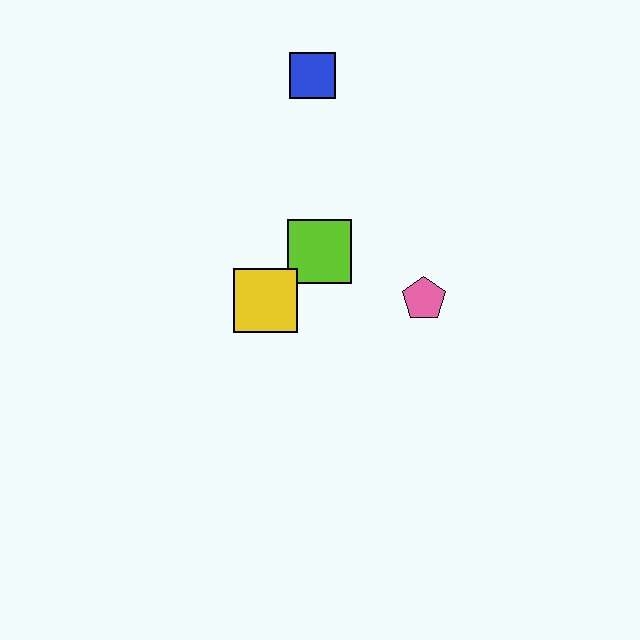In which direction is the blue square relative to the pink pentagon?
The blue square is above the pink pentagon.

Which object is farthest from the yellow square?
The blue square is farthest from the yellow square.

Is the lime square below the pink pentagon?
No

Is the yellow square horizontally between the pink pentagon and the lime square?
No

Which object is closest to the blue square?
The lime square is closest to the blue square.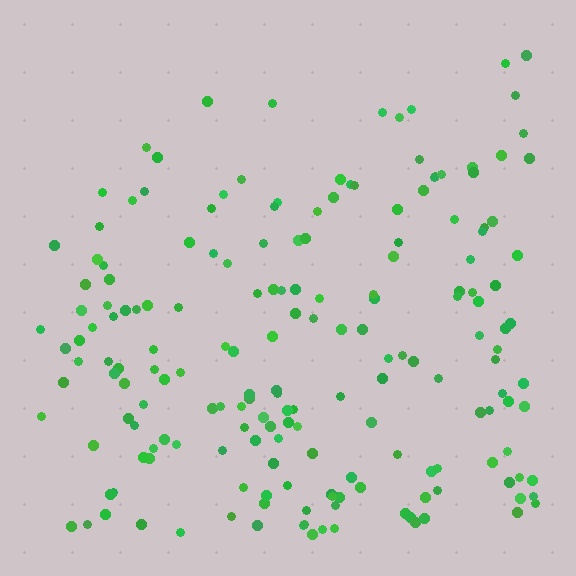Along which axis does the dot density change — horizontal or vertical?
Vertical.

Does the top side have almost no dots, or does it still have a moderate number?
Still a moderate number, just noticeably fewer than the bottom.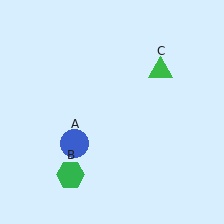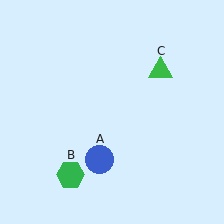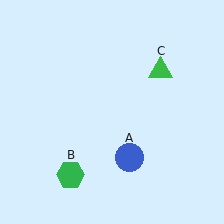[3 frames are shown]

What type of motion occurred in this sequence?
The blue circle (object A) rotated counterclockwise around the center of the scene.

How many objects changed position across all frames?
1 object changed position: blue circle (object A).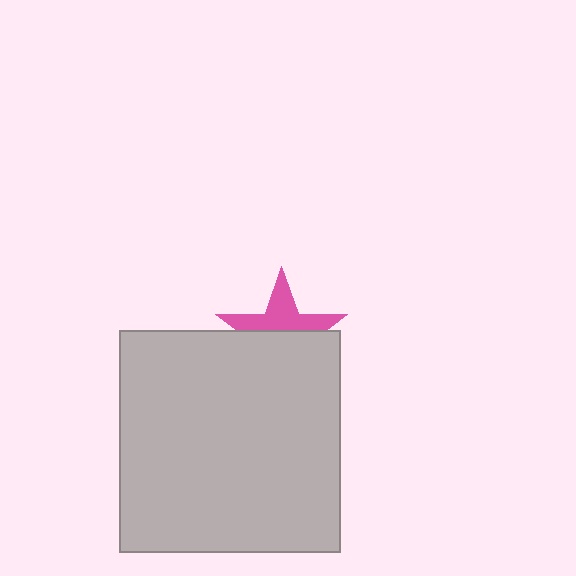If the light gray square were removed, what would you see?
You would see the complete pink star.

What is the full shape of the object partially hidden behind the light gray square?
The partially hidden object is a pink star.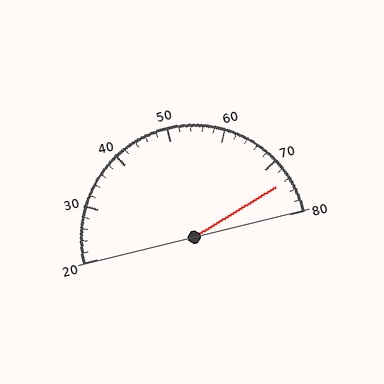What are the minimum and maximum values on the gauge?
The gauge ranges from 20 to 80.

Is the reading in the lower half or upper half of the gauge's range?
The reading is in the upper half of the range (20 to 80).